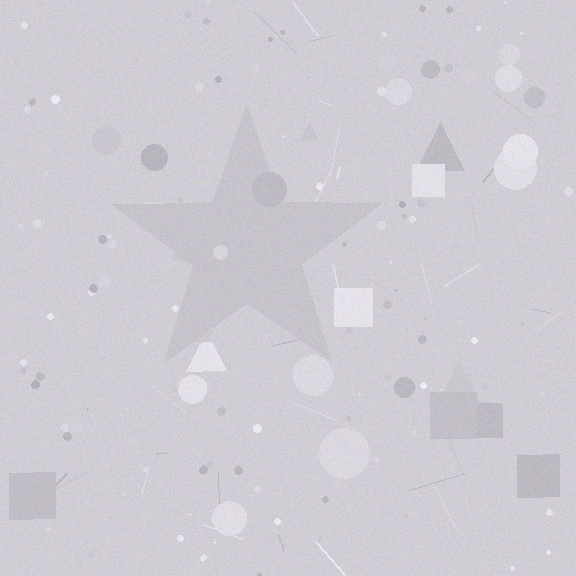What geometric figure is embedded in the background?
A star is embedded in the background.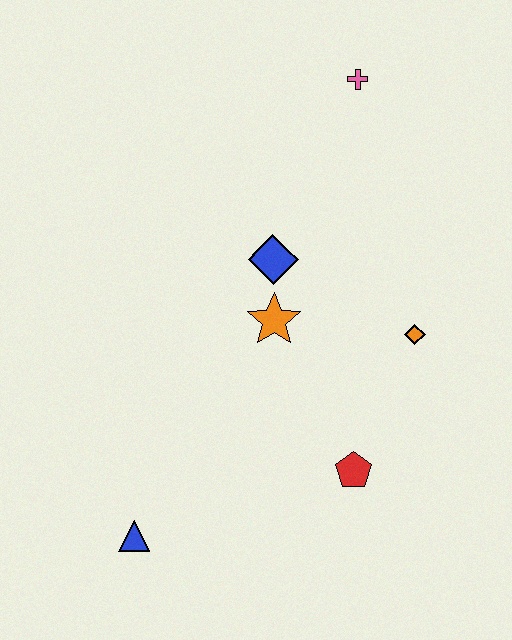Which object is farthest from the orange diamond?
The blue triangle is farthest from the orange diamond.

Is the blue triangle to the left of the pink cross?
Yes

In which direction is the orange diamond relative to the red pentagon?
The orange diamond is above the red pentagon.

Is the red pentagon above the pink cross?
No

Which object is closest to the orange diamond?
The orange star is closest to the orange diamond.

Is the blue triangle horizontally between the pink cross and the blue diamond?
No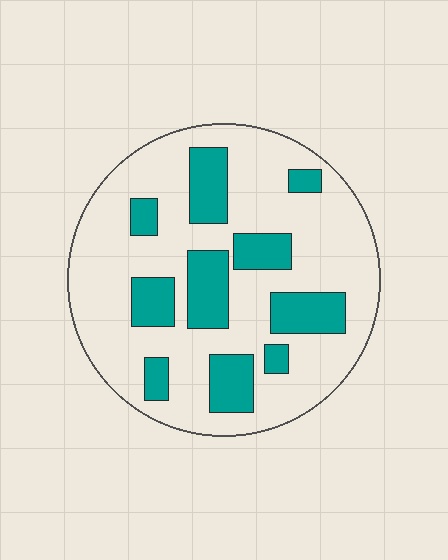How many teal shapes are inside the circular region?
10.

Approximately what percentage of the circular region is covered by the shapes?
Approximately 25%.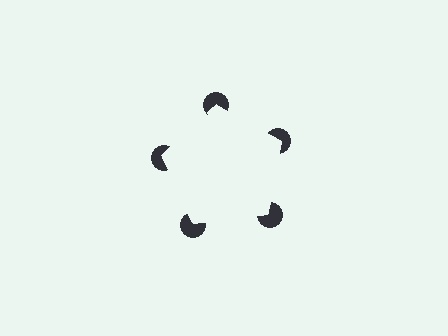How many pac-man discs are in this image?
There are 5 — one at each vertex of the illusory pentagon.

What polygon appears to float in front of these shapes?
An illusory pentagon — its edges are inferred from the aligned wedge cuts in the pac-man discs, not physically drawn.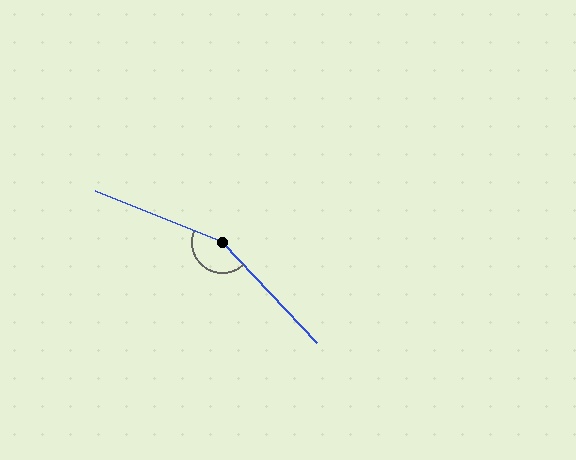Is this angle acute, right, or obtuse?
It is obtuse.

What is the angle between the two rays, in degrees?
Approximately 155 degrees.